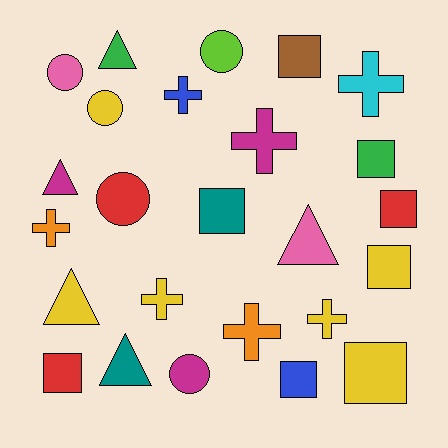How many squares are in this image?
There are 8 squares.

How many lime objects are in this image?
There is 1 lime object.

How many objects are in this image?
There are 25 objects.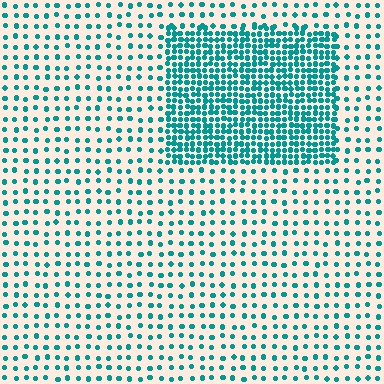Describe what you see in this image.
The image contains small teal elements arranged at two different densities. A rectangle-shaped region is visible where the elements are more densely packed than the surrounding area.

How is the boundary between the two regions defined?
The boundary is defined by a change in element density (approximately 2.9x ratio). All elements are the same color, size, and shape.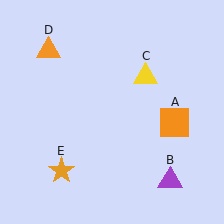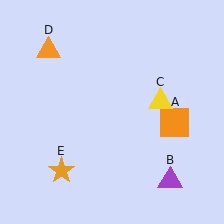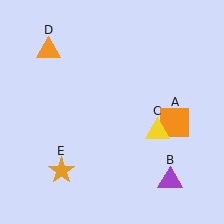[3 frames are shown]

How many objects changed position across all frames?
1 object changed position: yellow triangle (object C).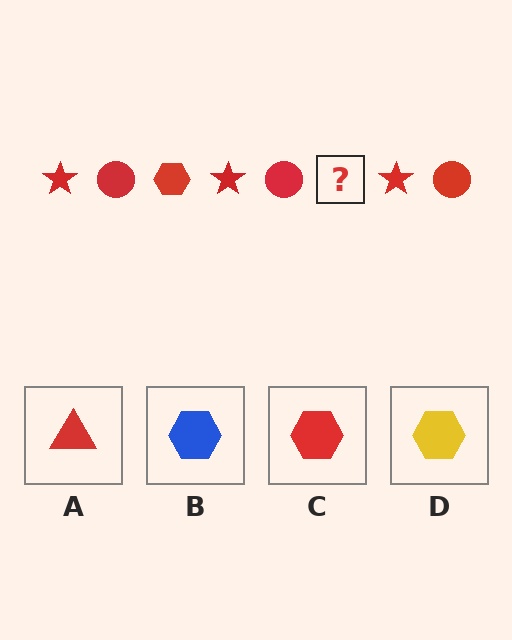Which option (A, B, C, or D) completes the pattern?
C.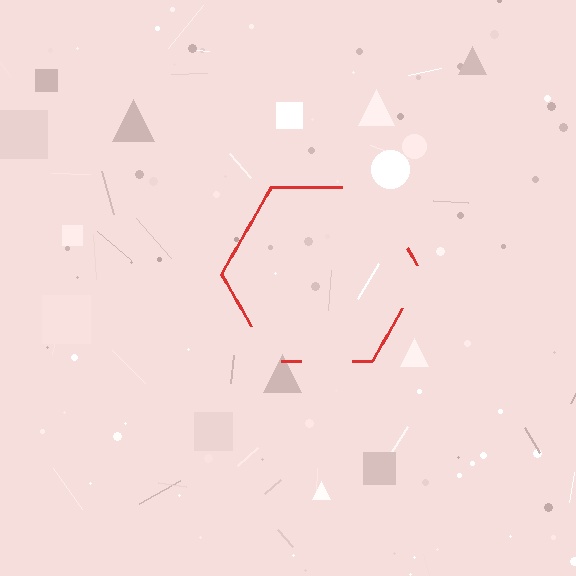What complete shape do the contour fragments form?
The contour fragments form a hexagon.